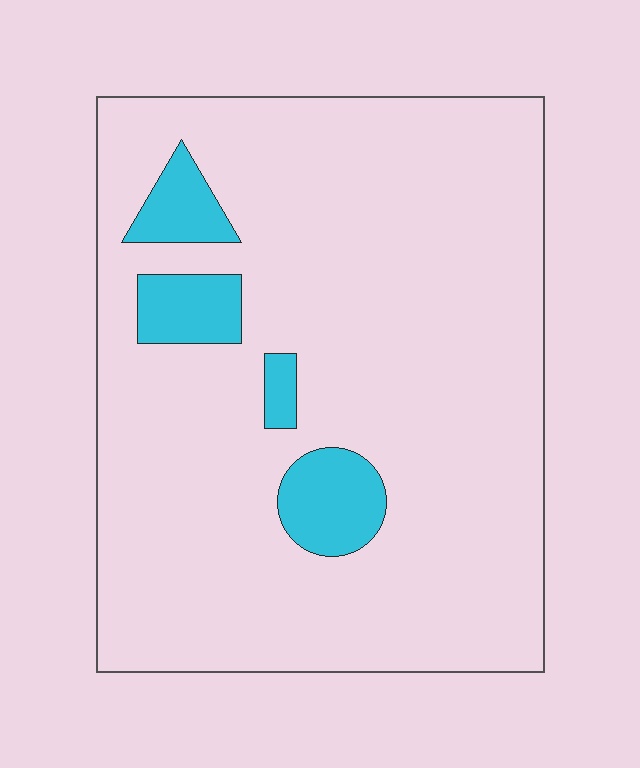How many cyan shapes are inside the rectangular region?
4.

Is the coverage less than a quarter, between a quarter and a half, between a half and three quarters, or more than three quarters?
Less than a quarter.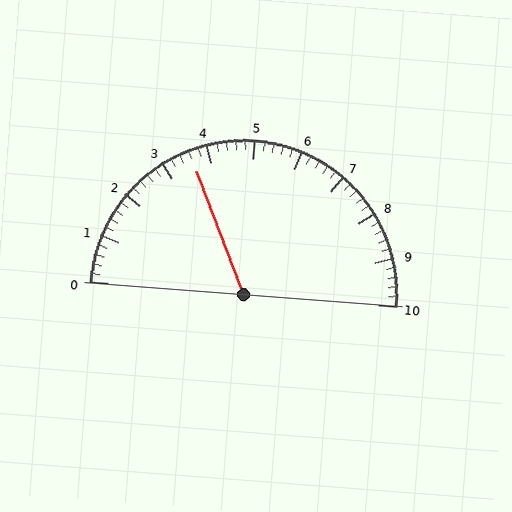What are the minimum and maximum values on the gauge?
The gauge ranges from 0 to 10.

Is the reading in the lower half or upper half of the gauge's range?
The reading is in the lower half of the range (0 to 10).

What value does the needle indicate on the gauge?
The needle indicates approximately 3.6.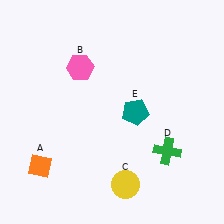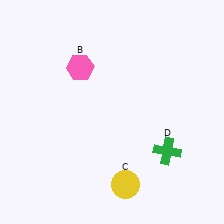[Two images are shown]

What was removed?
The orange diamond (A), the teal pentagon (E) were removed in Image 2.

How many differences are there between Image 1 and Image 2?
There are 2 differences between the two images.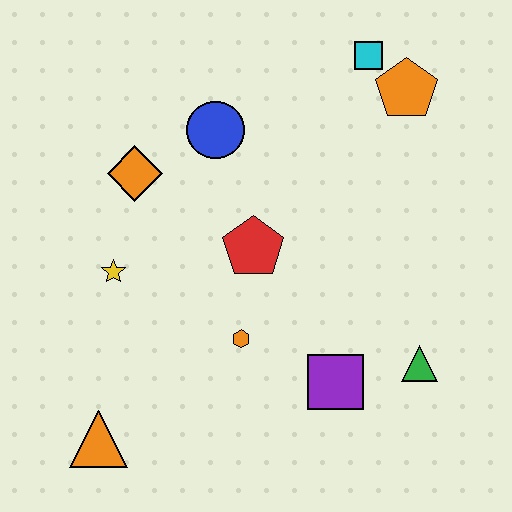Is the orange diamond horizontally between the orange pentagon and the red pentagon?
No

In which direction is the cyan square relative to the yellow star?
The cyan square is to the right of the yellow star.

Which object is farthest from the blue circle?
The orange triangle is farthest from the blue circle.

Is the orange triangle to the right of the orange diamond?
No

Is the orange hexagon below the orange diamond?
Yes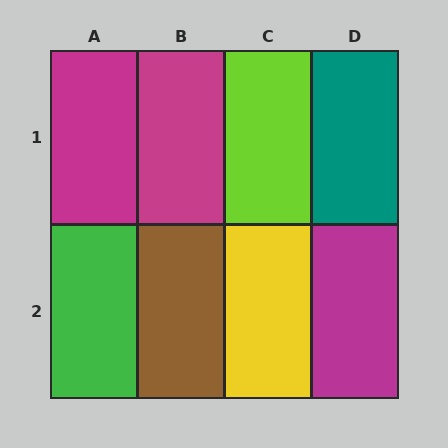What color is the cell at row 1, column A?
Magenta.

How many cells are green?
1 cell is green.